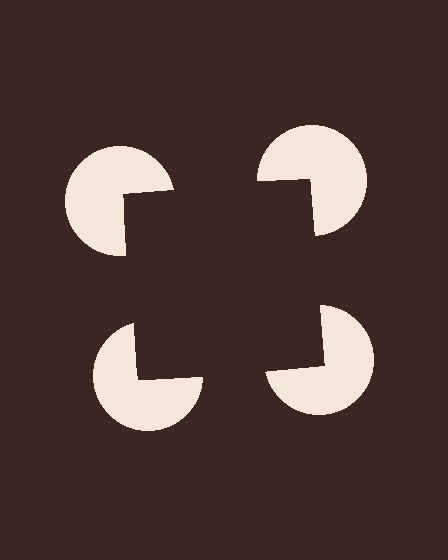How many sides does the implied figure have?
4 sides.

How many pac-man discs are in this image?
There are 4 — one at each vertex of the illusory square.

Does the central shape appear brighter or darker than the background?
It typically appears slightly darker than the background, even though no actual brightness change is drawn.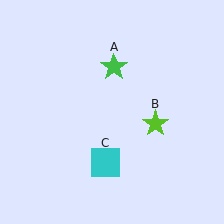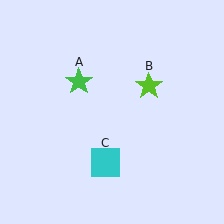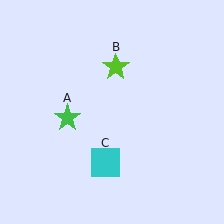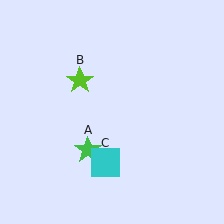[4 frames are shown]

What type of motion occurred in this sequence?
The green star (object A), lime star (object B) rotated counterclockwise around the center of the scene.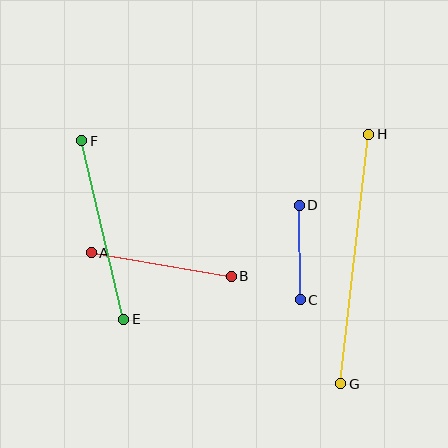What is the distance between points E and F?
The distance is approximately 183 pixels.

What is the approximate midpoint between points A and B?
The midpoint is at approximately (161, 264) pixels.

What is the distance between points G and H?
The distance is approximately 251 pixels.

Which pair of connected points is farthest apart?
Points G and H are farthest apart.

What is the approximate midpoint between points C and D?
The midpoint is at approximately (300, 253) pixels.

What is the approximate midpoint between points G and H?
The midpoint is at approximately (355, 259) pixels.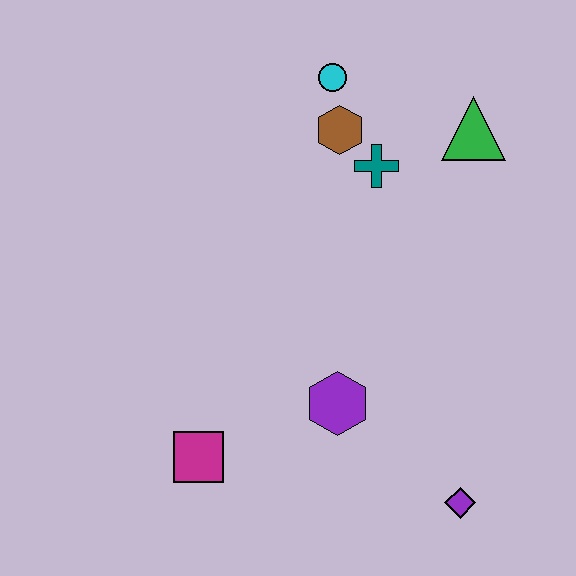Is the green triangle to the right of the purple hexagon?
Yes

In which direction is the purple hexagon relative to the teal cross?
The purple hexagon is below the teal cross.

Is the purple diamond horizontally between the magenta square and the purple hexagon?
No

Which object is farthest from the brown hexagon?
The purple diamond is farthest from the brown hexagon.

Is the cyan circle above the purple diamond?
Yes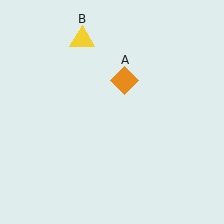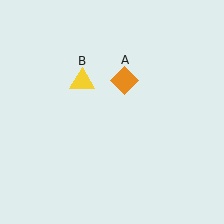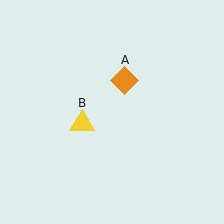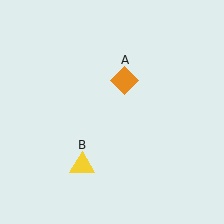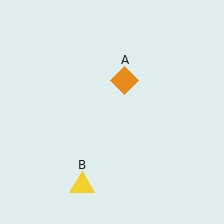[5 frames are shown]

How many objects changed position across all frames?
1 object changed position: yellow triangle (object B).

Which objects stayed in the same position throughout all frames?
Orange diamond (object A) remained stationary.